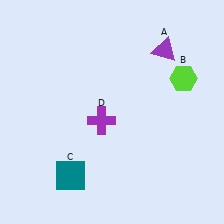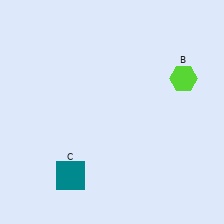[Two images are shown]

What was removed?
The purple triangle (A), the purple cross (D) were removed in Image 2.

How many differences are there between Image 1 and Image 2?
There are 2 differences between the two images.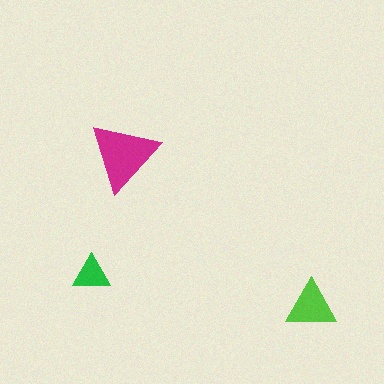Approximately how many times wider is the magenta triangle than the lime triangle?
About 1.5 times wider.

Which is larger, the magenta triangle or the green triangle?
The magenta one.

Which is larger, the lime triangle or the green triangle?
The lime one.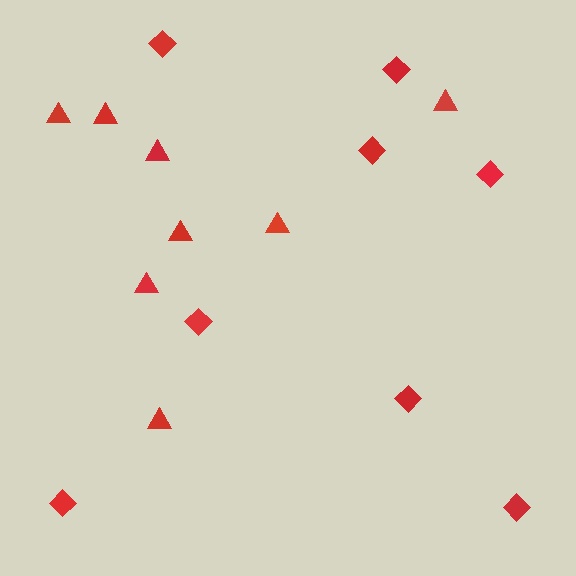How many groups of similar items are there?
There are 2 groups: one group of triangles (8) and one group of diamonds (8).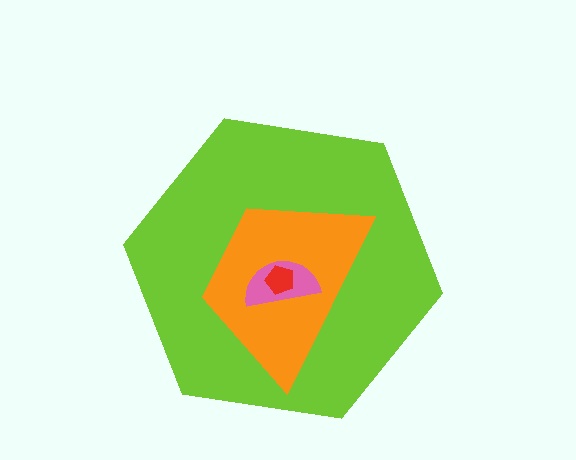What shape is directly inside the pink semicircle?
The red pentagon.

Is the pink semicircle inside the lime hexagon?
Yes.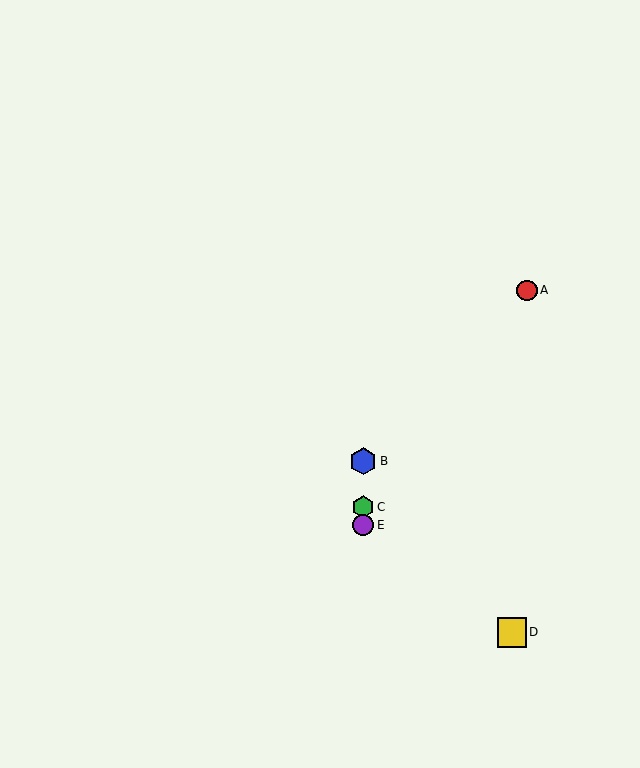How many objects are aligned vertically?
3 objects (B, C, E) are aligned vertically.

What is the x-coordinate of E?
Object E is at x≈363.